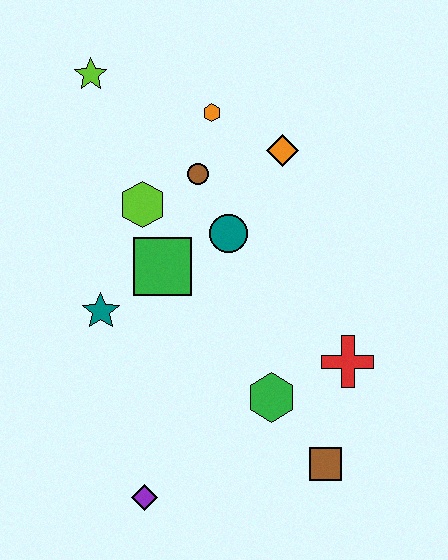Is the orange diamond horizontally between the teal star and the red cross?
Yes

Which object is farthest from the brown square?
The lime star is farthest from the brown square.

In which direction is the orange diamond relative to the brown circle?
The orange diamond is to the right of the brown circle.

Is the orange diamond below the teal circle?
No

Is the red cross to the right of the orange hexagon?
Yes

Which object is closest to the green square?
The lime hexagon is closest to the green square.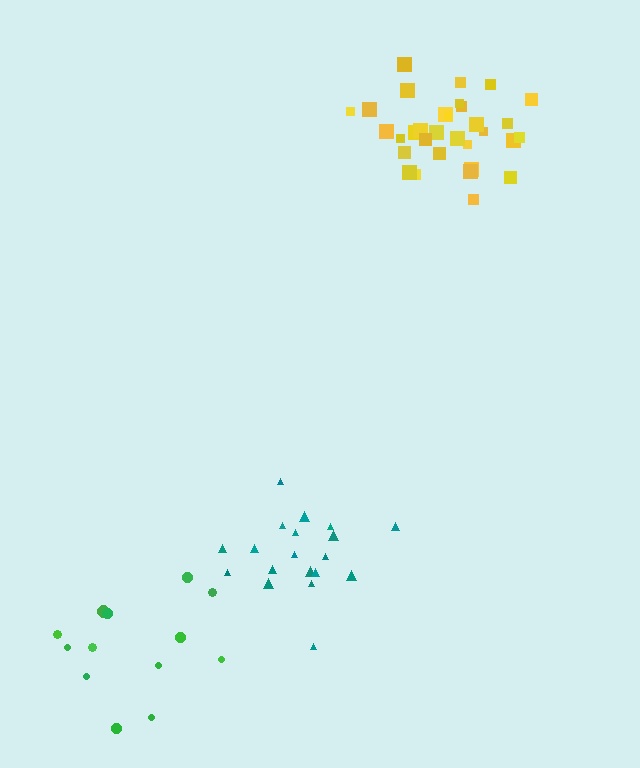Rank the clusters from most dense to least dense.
yellow, teal, green.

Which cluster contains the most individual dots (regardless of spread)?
Yellow (32).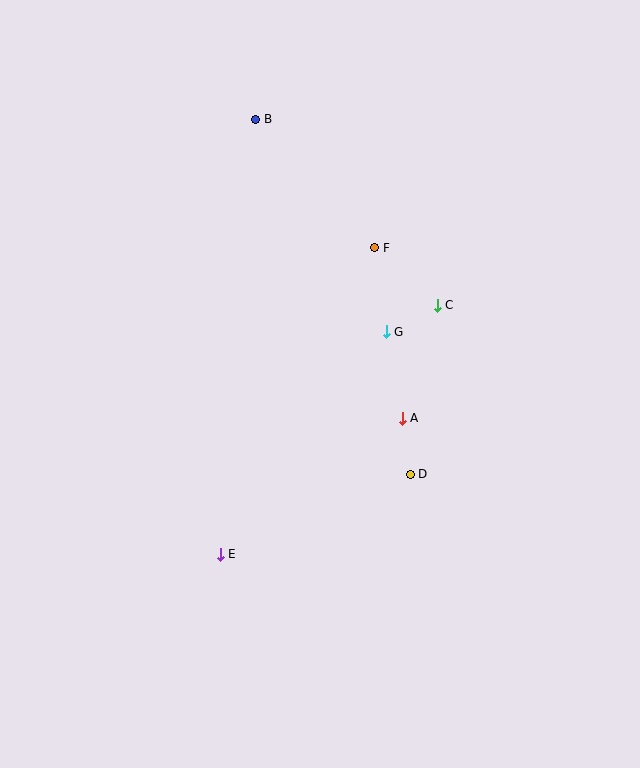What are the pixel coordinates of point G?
Point G is at (386, 332).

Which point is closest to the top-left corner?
Point B is closest to the top-left corner.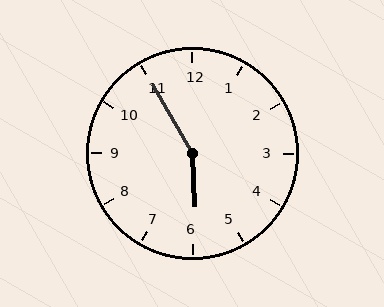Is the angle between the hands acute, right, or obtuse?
It is obtuse.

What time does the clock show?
5:55.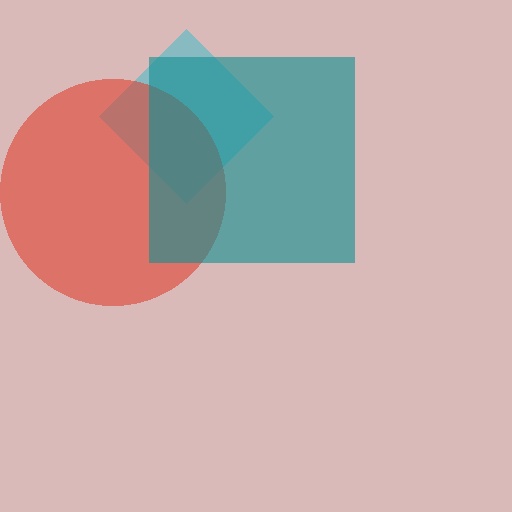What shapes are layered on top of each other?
The layered shapes are: a cyan diamond, a red circle, a teal square.